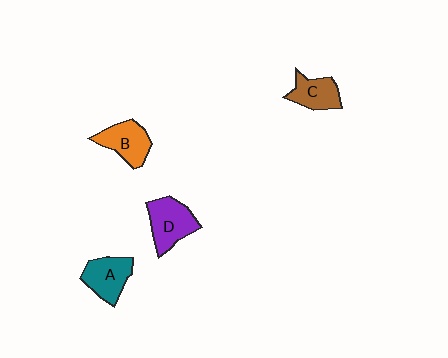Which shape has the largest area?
Shape D (purple).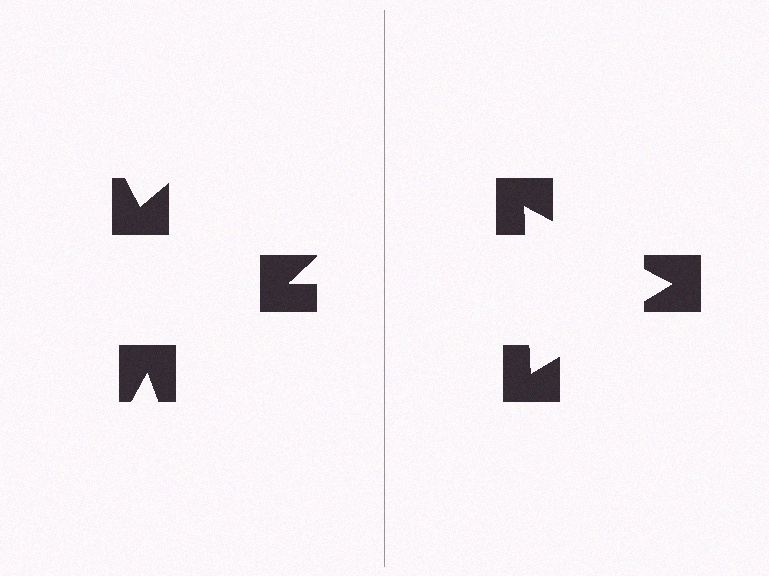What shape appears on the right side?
An illusory triangle.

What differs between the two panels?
The notched squares are positioned identically on both sides; only the wedge orientations differ. On the right they align to a triangle; on the left they are misaligned.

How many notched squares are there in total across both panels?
6 — 3 on each side.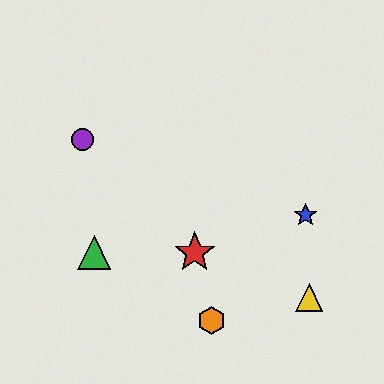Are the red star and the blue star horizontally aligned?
No, the red star is at y≈253 and the blue star is at y≈215.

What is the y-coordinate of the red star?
The red star is at y≈253.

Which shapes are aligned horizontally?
The red star, the green triangle are aligned horizontally.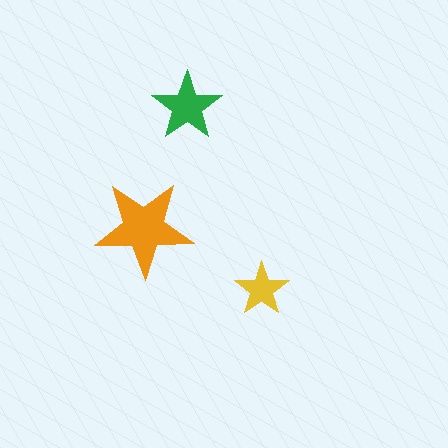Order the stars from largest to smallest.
the orange one, the green one, the yellow one.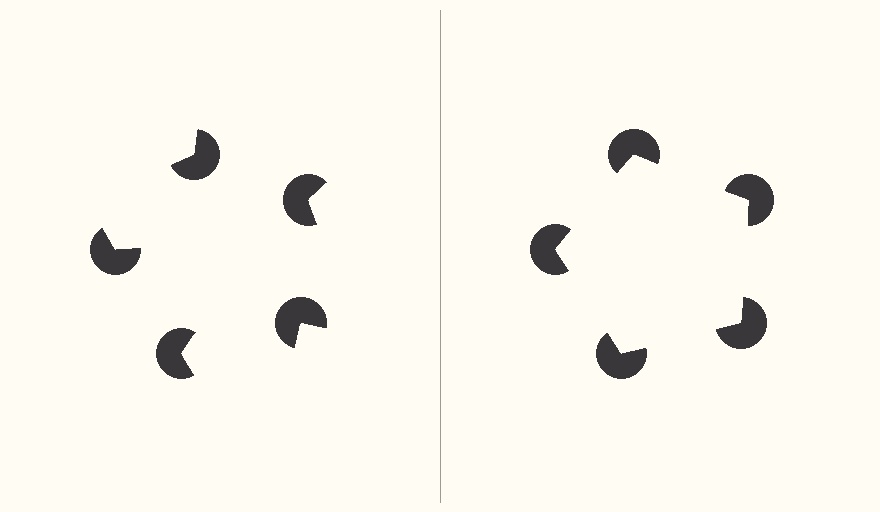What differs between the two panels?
The pac-man discs are positioned identically on both sides; only the wedge orientations differ. On the right they align to a pentagon; on the left they are misaligned.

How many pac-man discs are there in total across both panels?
10 — 5 on each side.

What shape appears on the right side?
An illusory pentagon.